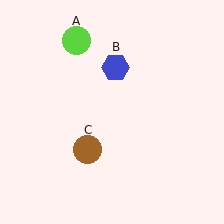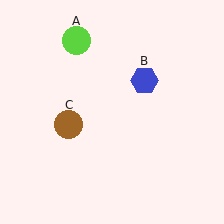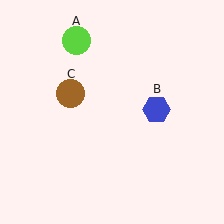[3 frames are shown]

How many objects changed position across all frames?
2 objects changed position: blue hexagon (object B), brown circle (object C).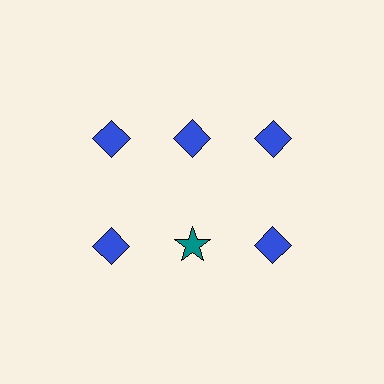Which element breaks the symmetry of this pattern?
The teal star in the second row, second from left column breaks the symmetry. All other shapes are blue diamonds.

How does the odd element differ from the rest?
It differs in both color (teal instead of blue) and shape (star instead of diamond).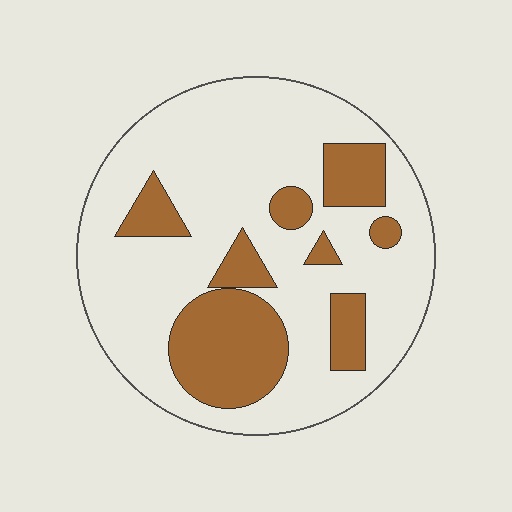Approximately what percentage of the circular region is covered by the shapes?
Approximately 25%.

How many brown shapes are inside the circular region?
8.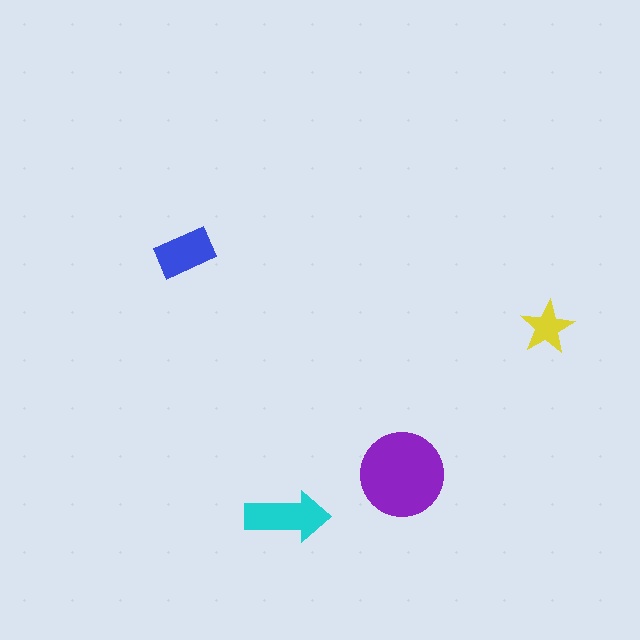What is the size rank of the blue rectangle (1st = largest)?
3rd.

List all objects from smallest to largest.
The yellow star, the blue rectangle, the cyan arrow, the purple circle.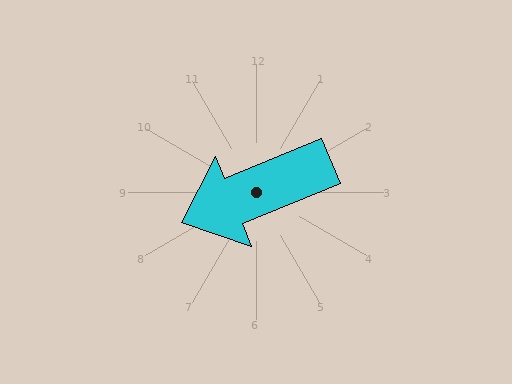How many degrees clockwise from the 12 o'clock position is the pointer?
Approximately 248 degrees.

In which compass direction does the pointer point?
West.